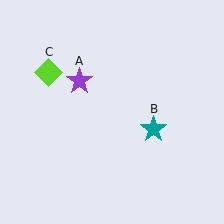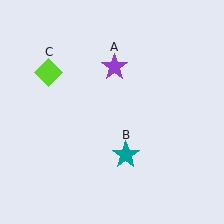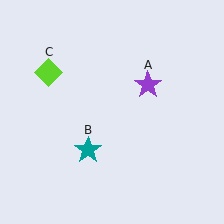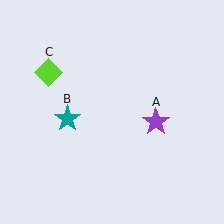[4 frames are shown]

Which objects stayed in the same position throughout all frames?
Lime diamond (object C) remained stationary.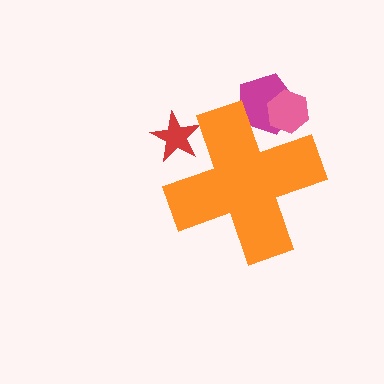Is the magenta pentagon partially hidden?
Yes, the magenta pentagon is partially hidden behind the orange cross.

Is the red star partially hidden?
Yes, the red star is partially hidden behind the orange cross.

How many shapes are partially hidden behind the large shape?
3 shapes are partially hidden.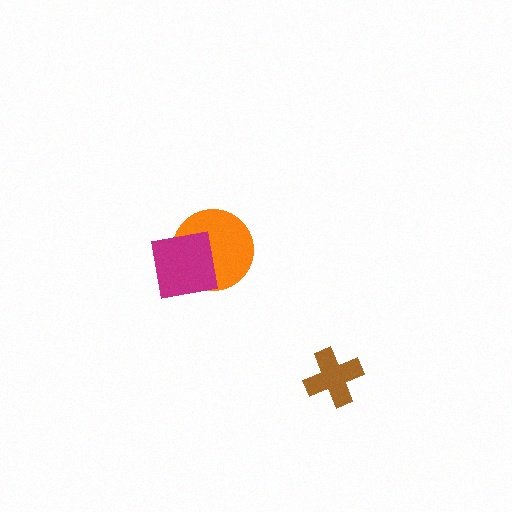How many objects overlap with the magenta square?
1 object overlaps with the magenta square.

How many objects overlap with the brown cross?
0 objects overlap with the brown cross.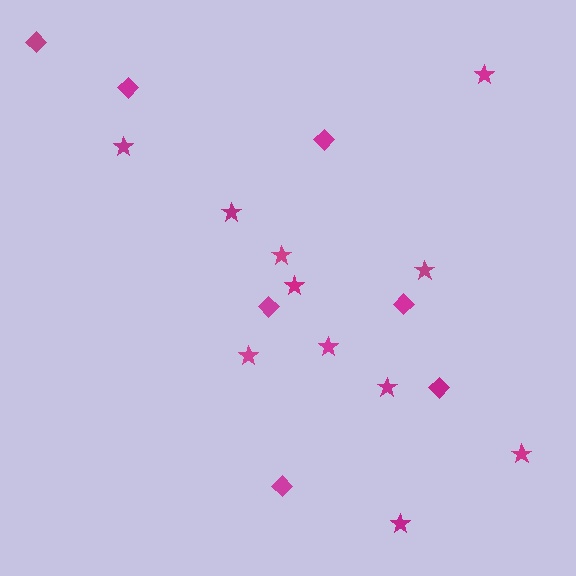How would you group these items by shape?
There are 2 groups: one group of diamonds (7) and one group of stars (11).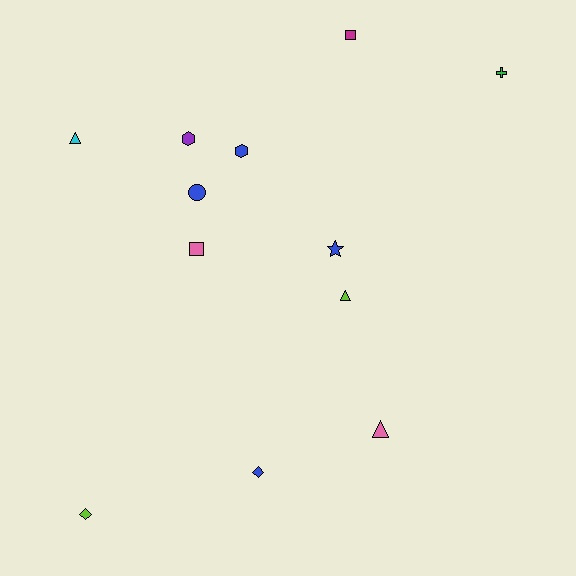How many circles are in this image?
There is 1 circle.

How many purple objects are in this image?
There is 1 purple object.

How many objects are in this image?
There are 12 objects.